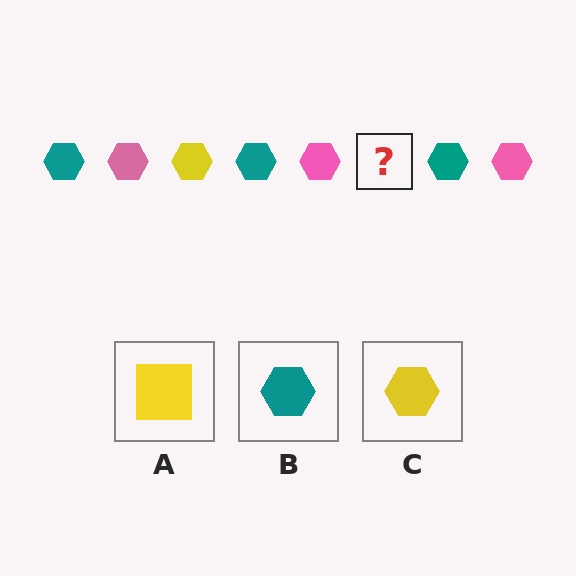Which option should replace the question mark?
Option C.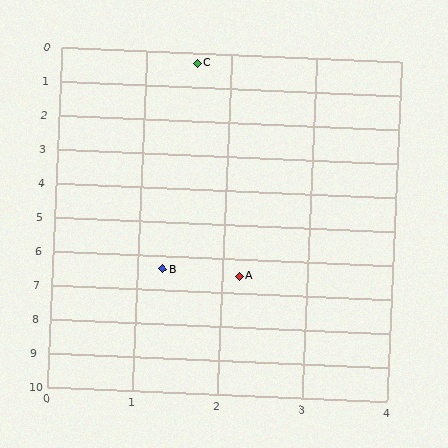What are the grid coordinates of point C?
Point C is at approximately (1.6, 0.3).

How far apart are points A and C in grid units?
Points A and C are about 6.2 grid units apart.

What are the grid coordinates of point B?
Point B is at approximately (1.3, 6.4).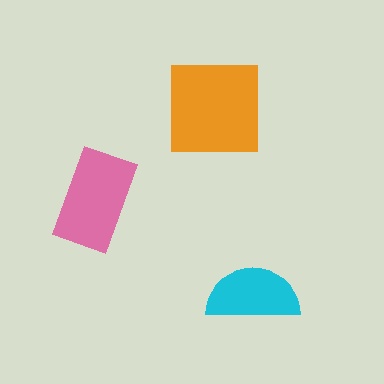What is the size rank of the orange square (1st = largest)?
1st.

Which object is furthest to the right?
The cyan semicircle is rightmost.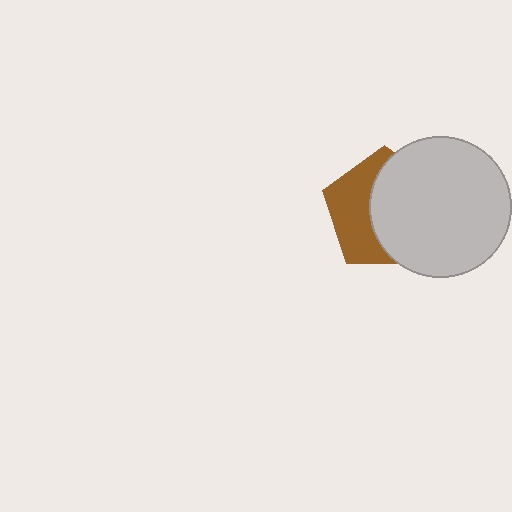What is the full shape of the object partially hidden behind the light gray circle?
The partially hidden object is a brown pentagon.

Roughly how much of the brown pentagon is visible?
A small part of it is visible (roughly 43%).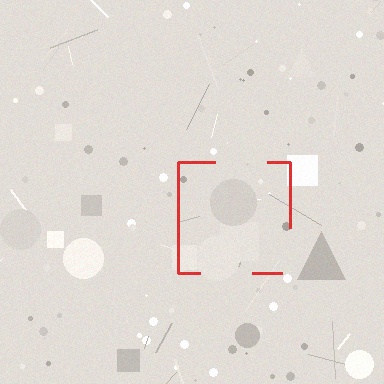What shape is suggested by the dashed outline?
The dashed outline suggests a square.